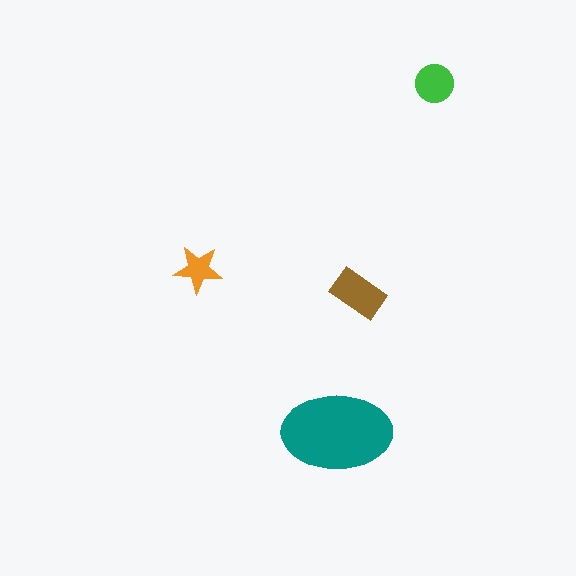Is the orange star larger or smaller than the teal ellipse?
Smaller.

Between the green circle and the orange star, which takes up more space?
The green circle.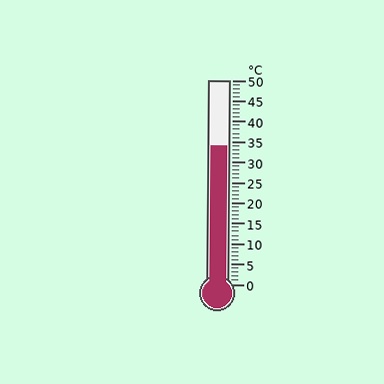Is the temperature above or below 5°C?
The temperature is above 5°C.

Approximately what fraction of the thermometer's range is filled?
The thermometer is filled to approximately 70% of its range.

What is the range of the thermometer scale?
The thermometer scale ranges from 0°C to 50°C.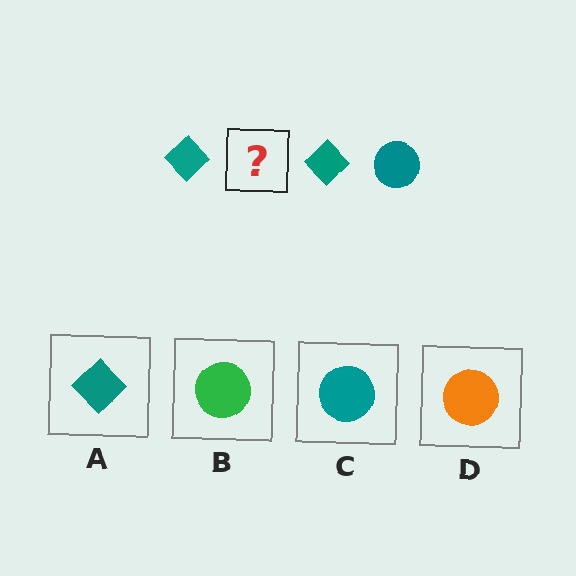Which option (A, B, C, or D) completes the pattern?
C.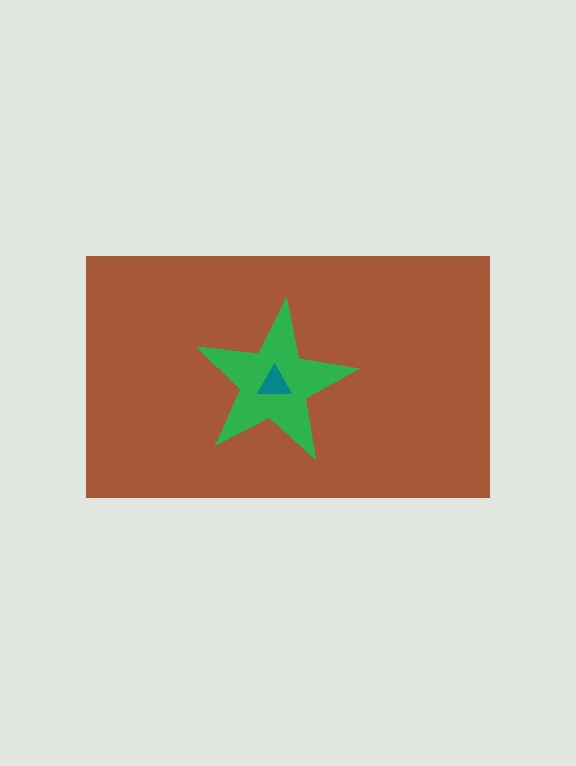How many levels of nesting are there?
3.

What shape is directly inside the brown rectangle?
The green star.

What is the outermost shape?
The brown rectangle.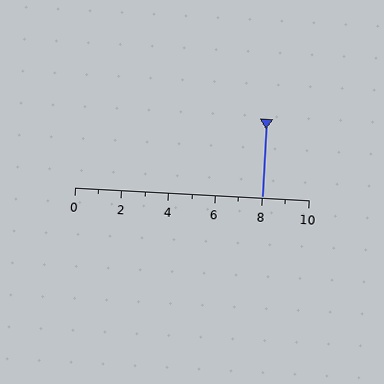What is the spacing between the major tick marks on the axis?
The major ticks are spaced 2 apart.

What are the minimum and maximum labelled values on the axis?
The axis runs from 0 to 10.